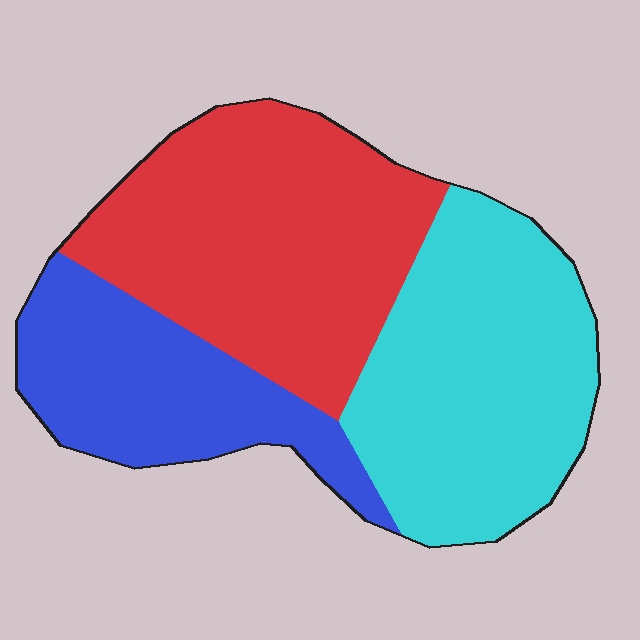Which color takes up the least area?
Blue, at roughly 25%.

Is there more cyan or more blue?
Cyan.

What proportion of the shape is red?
Red takes up about two fifths (2/5) of the shape.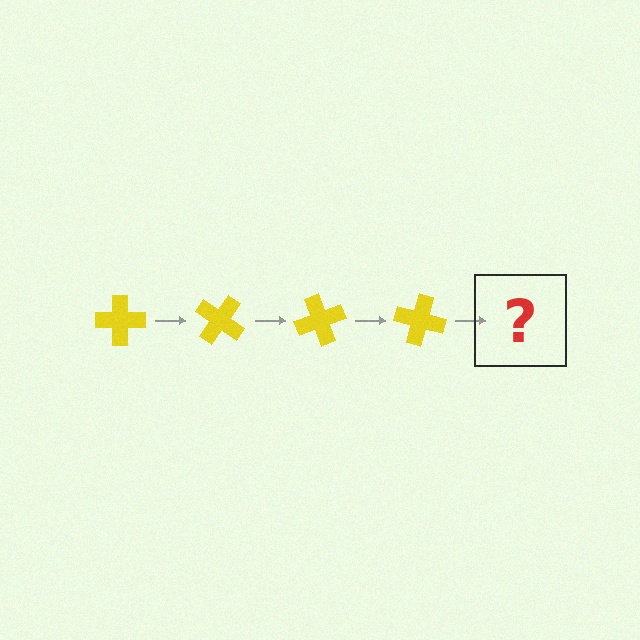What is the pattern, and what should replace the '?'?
The pattern is that the cross rotates 35 degrees each step. The '?' should be a yellow cross rotated 140 degrees.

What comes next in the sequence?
The next element should be a yellow cross rotated 140 degrees.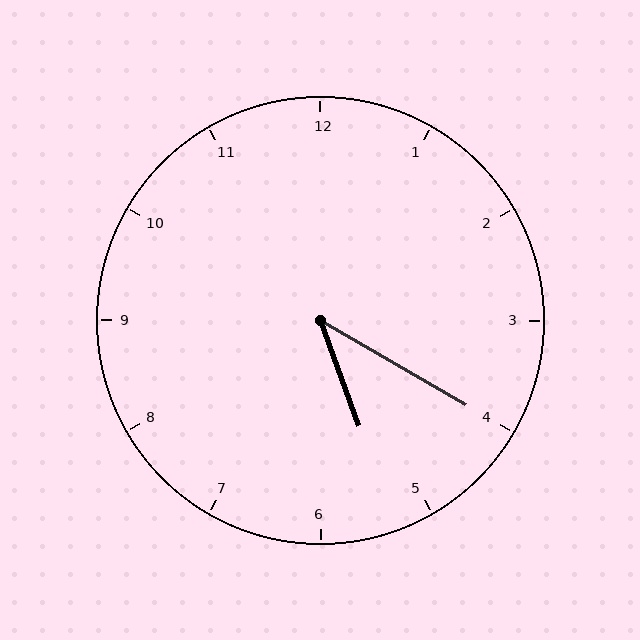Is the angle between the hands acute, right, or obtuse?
It is acute.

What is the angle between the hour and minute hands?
Approximately 40 degrees.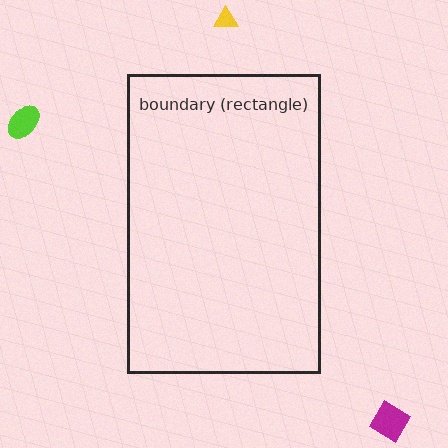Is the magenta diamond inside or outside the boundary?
Outside.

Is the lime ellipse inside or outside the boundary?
Outside.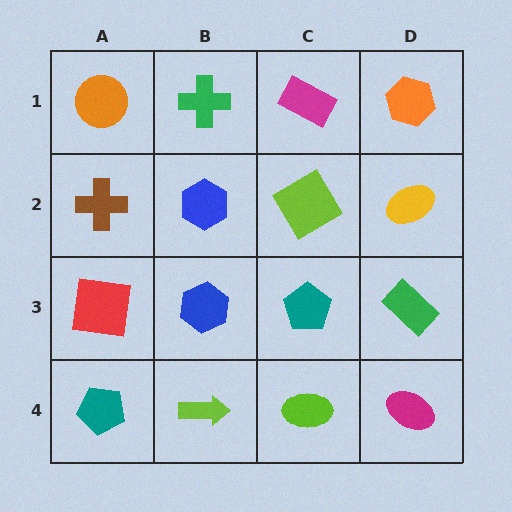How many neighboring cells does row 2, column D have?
3.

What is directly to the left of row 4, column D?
A lime ellipse.